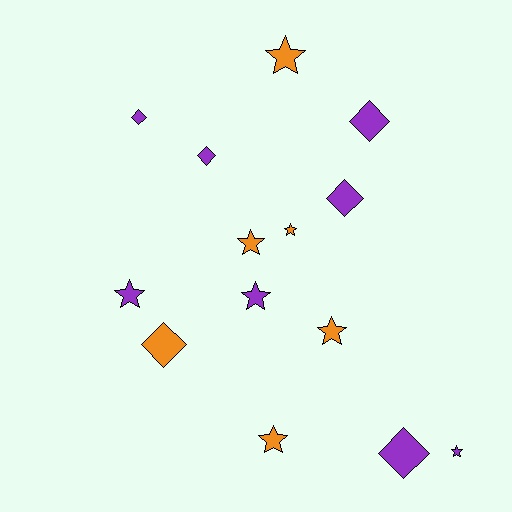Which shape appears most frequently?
Star, with 8 objects.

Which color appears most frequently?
Purple, with 8 objects.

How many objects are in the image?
There are 14 objects.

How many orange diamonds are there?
There is 1 orange diamond.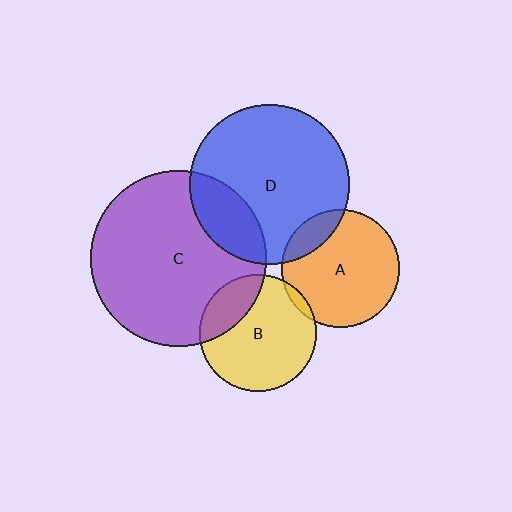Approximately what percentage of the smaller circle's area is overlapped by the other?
Approximately 25%.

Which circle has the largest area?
Circle C (purple).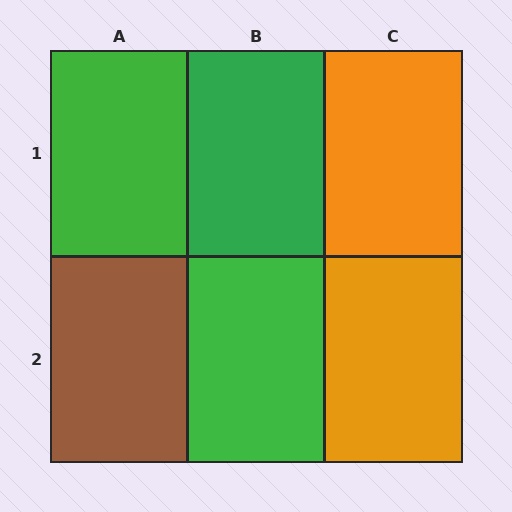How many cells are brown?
1 cell is brown.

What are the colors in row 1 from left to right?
Green, green, orange.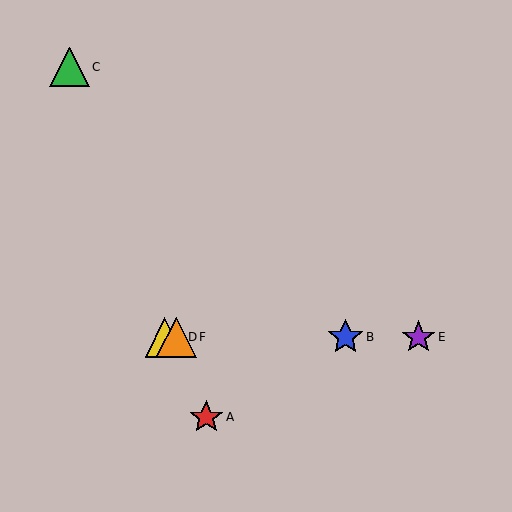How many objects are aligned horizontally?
4 objects (B, D, E, F) are aligned horizontally.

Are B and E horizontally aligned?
Yes, both are at y≈337.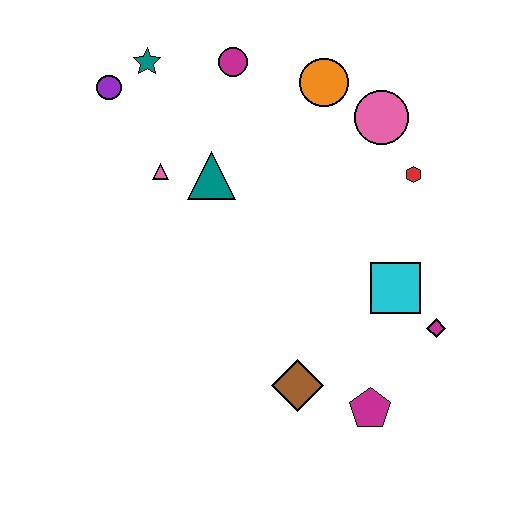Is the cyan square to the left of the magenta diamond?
Yes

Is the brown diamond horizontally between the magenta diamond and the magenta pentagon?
No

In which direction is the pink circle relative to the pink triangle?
The pink circle is to the right of the pink triangle.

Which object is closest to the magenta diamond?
The cyan square is closest to the magenta diamond.